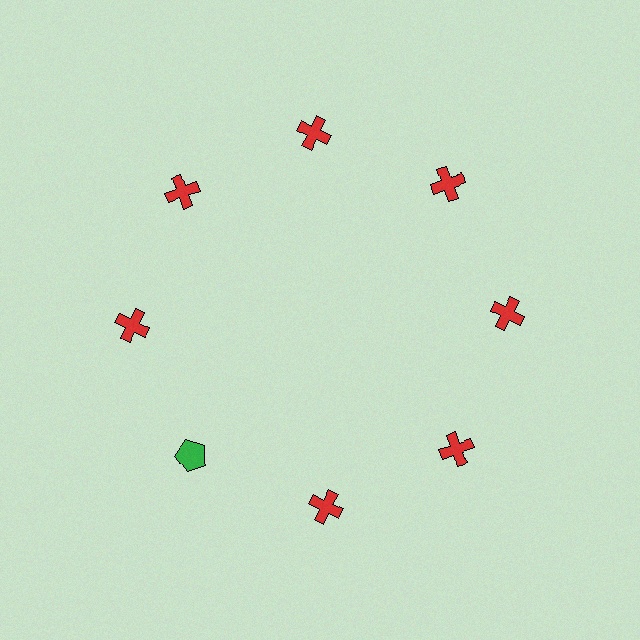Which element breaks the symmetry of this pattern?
The green pentagon at roughly the 8 o'clock position breaks the symmetry. All other shapes are red crosses.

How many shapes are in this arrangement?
There are 8 shapes arranged in a ring pattern.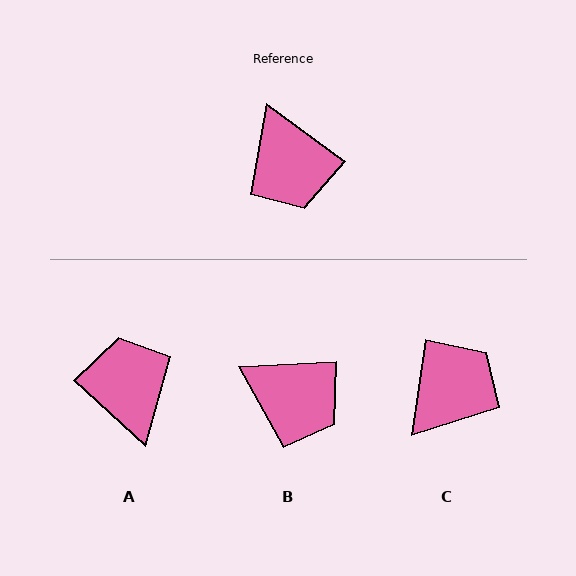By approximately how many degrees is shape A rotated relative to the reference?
Approximately 175 degrees counter-clockwise.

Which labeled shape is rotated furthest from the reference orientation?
A, about 175 degrees away.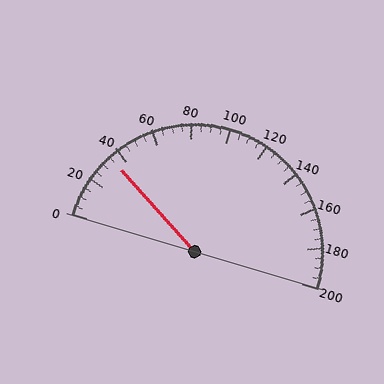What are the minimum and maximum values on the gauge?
The gauge ranges from 0 to 200.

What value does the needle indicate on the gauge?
The needle indicates approximately 35.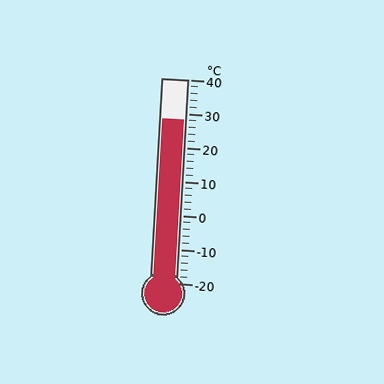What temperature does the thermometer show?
The thermometer shows approximately 28°C.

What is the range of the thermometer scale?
The thermometer scale ranges from -20°C to 40°C.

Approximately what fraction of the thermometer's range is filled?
The thermometer is filled to approximately 80% of its range.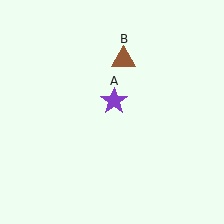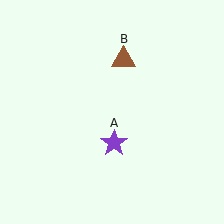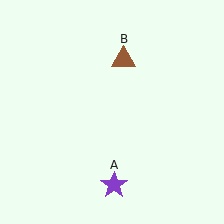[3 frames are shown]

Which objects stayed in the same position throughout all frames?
Brown triangle (object B) remained stationary.